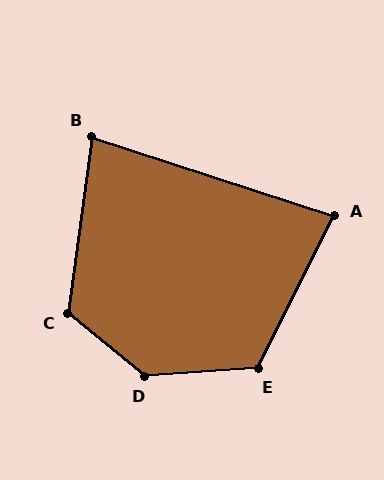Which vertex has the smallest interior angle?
B, at approximately 80 degrees.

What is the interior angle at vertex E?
Approximately 121 degrees (obtuse).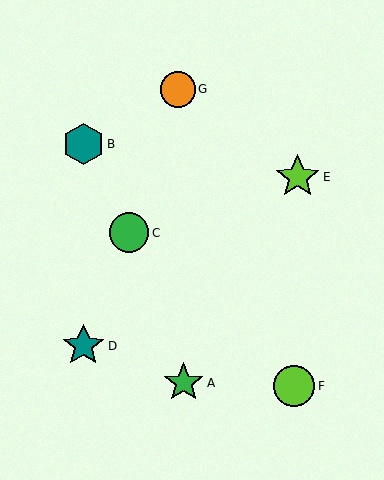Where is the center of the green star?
The center of the green star is at (184, 383).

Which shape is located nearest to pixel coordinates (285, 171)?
The lime star (labeled E) at (298, 177) is nearest to that location.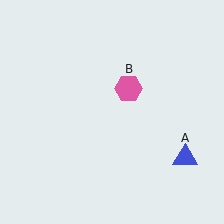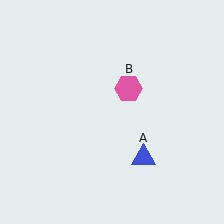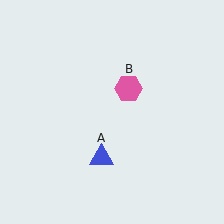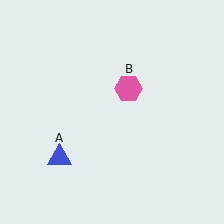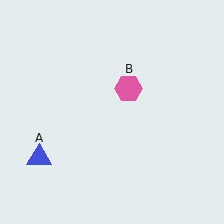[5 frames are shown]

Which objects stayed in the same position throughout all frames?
Pink hexagon (object B) remained stationary.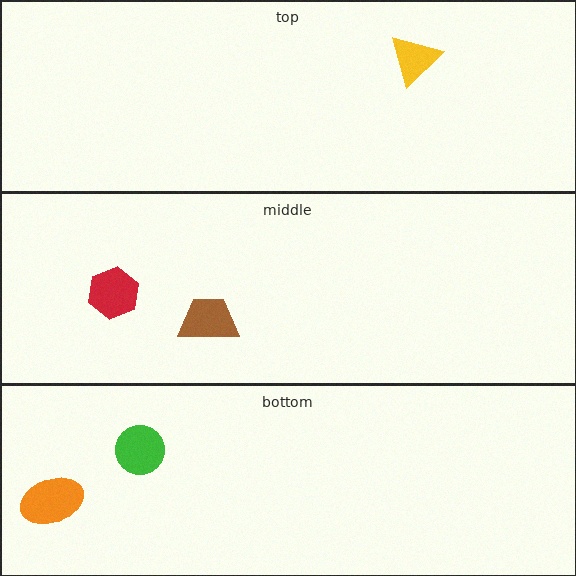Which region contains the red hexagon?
The middle region.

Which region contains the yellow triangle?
The top region.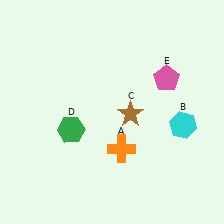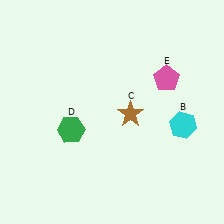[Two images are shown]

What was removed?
The orange cross (A) was removed in Image 2.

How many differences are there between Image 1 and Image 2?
There is 1 difference between the two images.